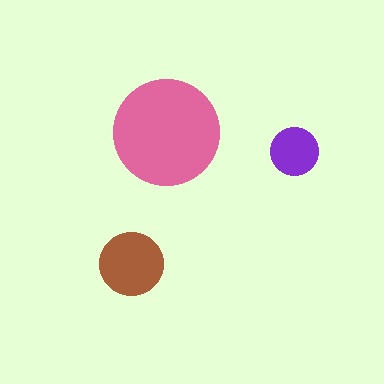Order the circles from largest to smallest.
the pink one, the brown one, the purple one.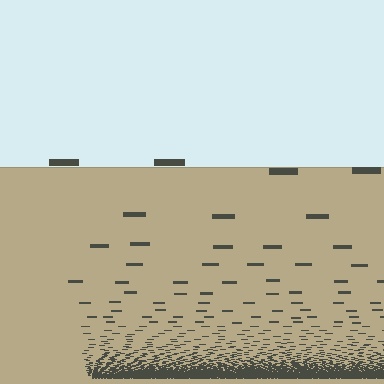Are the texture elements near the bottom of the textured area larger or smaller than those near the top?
Smaller. The gradient is inverted — elements near the bottom are smaller and denser.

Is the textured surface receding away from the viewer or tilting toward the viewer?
The surface appears to tilt toward the viewer. Texture elements get larger and sparser toward the top.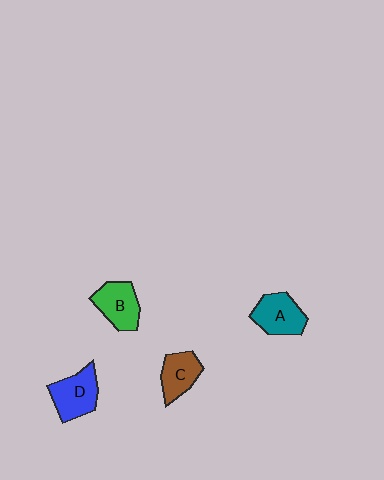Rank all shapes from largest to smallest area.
From largest to smallest: D (blue), A (teal), B (green), C (brown).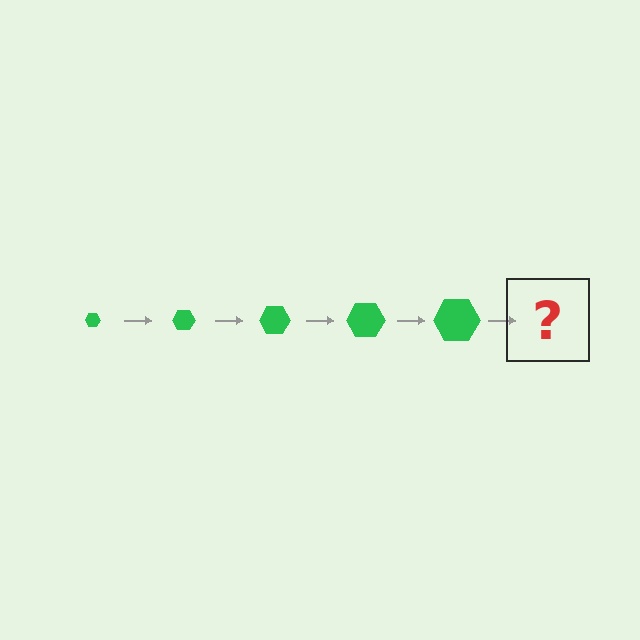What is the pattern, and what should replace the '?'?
The pattern is that the hexagon gets progressively larger each step. The '?' should be a green hexagon, larger than the previous one.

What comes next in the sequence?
The next element should be a green hexagon, larger than the previous one.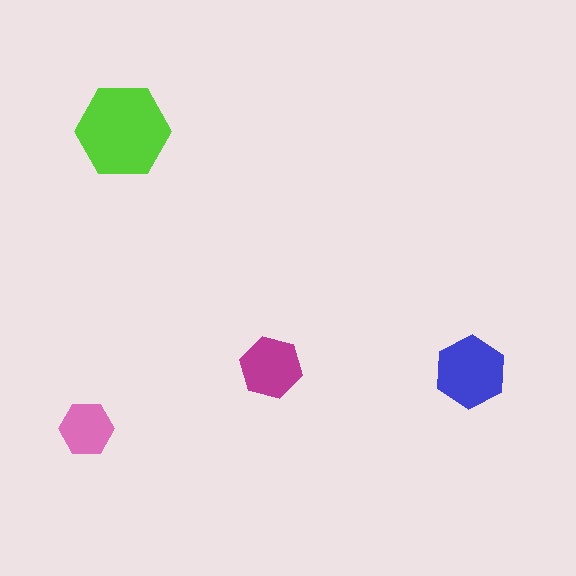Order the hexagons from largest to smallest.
the lime one, the blue one, the magenta one, the pink one.